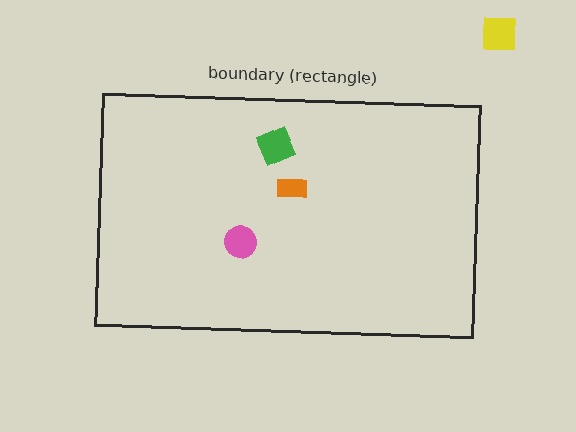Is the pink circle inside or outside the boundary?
Inside.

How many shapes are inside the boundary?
3 inside, 1 outside.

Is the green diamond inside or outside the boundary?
Inside.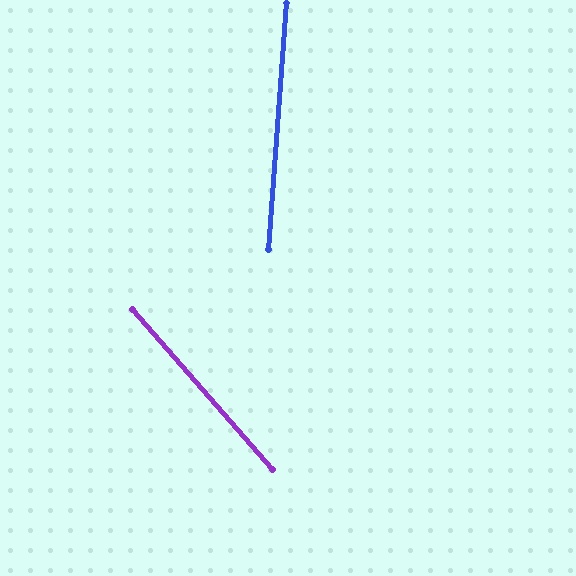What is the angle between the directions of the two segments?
Approximately 45 degrees.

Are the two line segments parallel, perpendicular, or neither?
Neither parallel nor perpendicular — they differ by about 45°.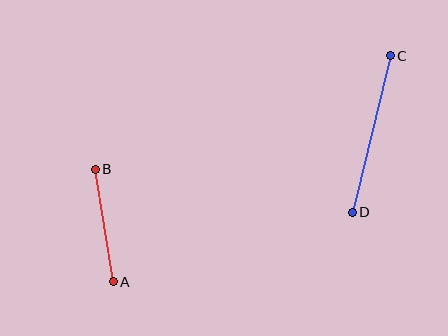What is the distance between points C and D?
The distance is approximately 161 pixels.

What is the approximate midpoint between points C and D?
The midpoint is at approximately (371, 134) pixels.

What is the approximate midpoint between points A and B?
The midpoint is at approximately (104, 226) pixels.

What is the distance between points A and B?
The distance is approximately 114 pixels.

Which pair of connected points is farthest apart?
Points C and D are farthest apart.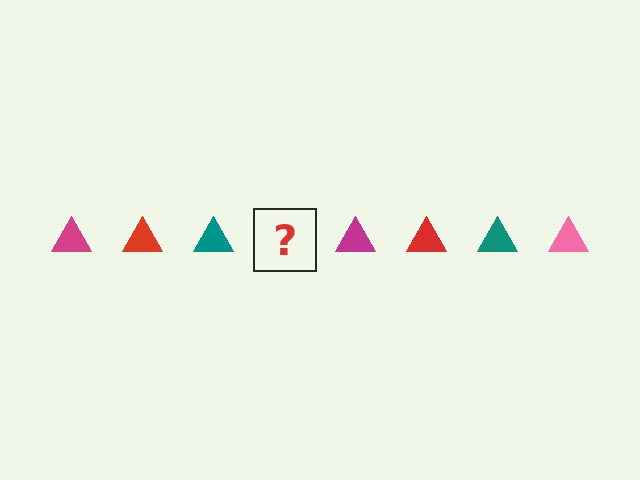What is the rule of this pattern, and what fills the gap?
The rule is that the pattern cycles through magenta, red, teal, pink triangles. The gap should be filled with a pink triangle.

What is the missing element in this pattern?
The missing element is a pink triangle.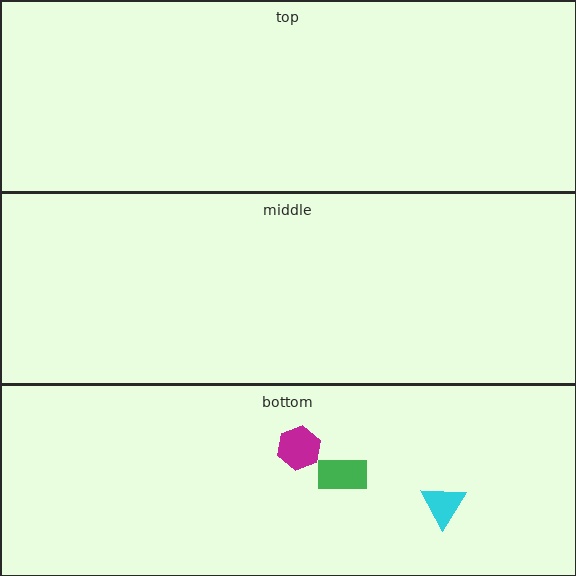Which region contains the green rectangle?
The bottom region.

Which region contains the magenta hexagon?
The bottom region.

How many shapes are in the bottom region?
3.